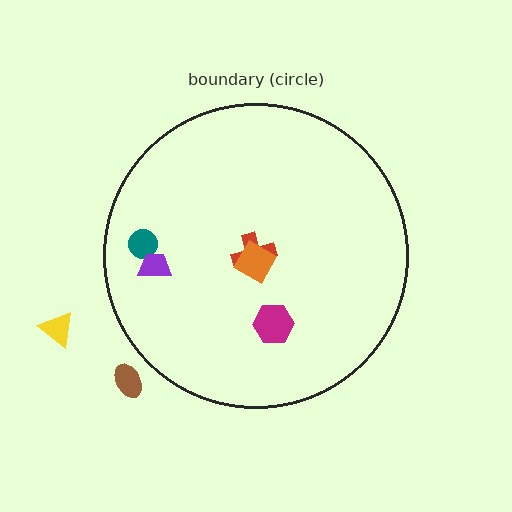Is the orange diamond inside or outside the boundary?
Inside.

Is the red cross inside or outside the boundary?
Inside.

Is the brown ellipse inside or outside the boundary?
Outside.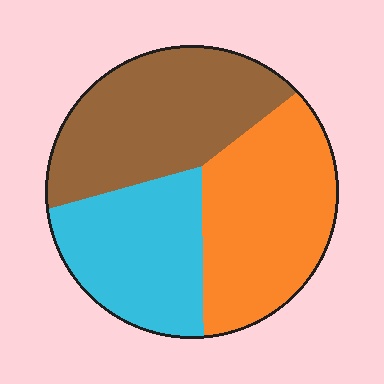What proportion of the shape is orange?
Orange covers about 35% of the shape.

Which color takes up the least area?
Cyan, at roughly 30%.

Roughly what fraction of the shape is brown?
Brown covers 36% of the shape.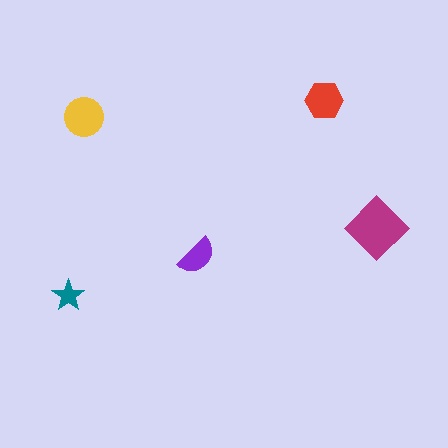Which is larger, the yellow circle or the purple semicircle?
The yellow circle.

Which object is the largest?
The magenta diamond.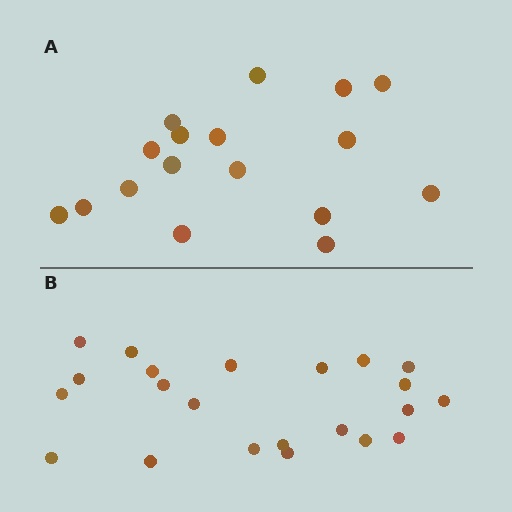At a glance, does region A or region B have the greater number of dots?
Region B (the bottom region) has more dots.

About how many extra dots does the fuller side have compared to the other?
Region B has about 5 more dots than region A.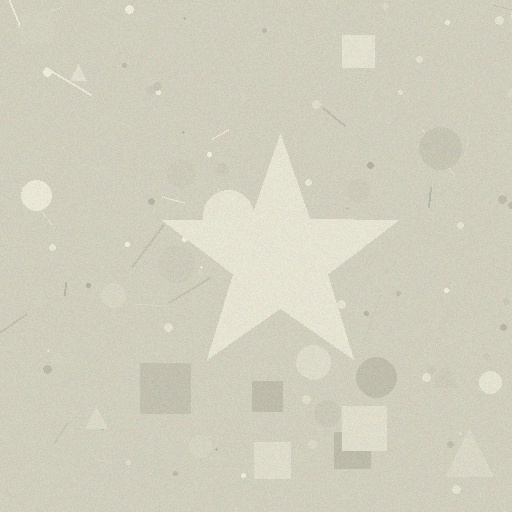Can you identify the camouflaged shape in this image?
The camouflaged shape is a star.